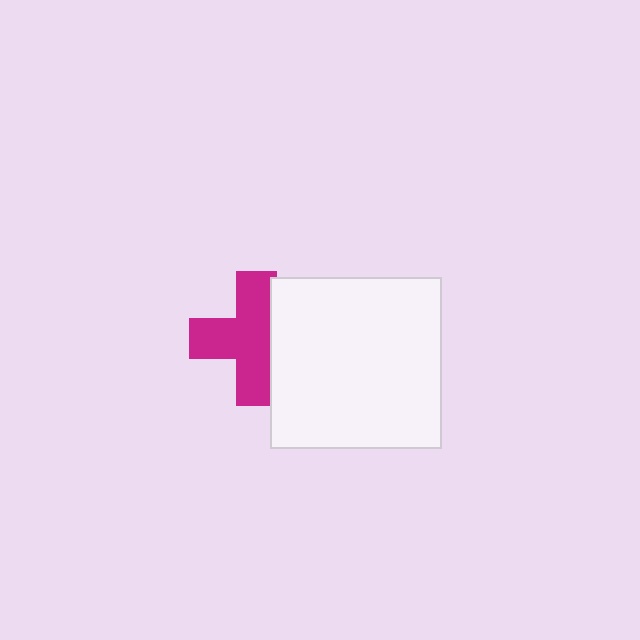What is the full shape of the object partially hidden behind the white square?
The partially hidden object is a magenta cross.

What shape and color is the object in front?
The object in front is a white square.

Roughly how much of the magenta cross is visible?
Most of it is visible (roughly 69%).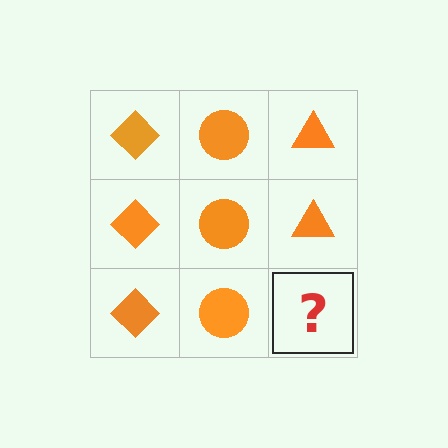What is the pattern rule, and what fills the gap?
The rule is that each column has a consistent shape. The gap should be filled with an orange triangle.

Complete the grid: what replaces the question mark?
The question mark should be replaced with an orange triangle.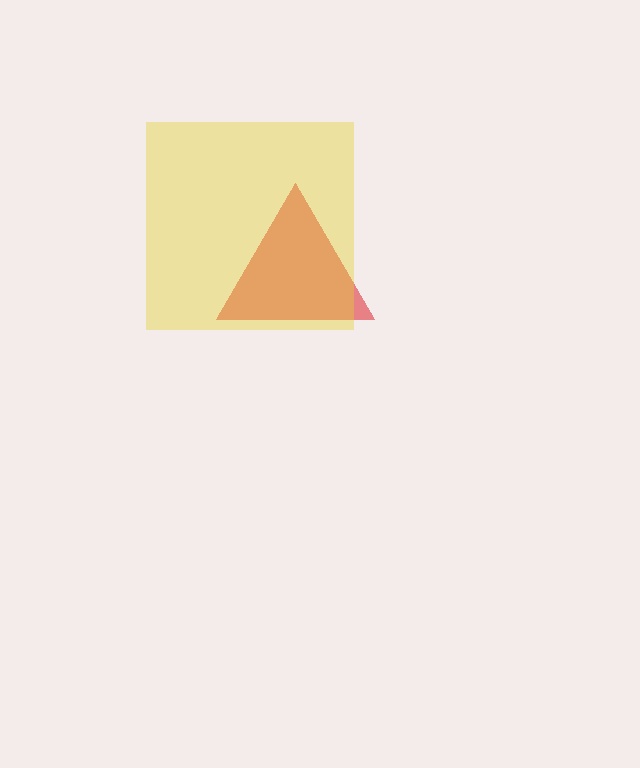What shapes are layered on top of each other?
The layered shapes are: a red triangle, a yellow square.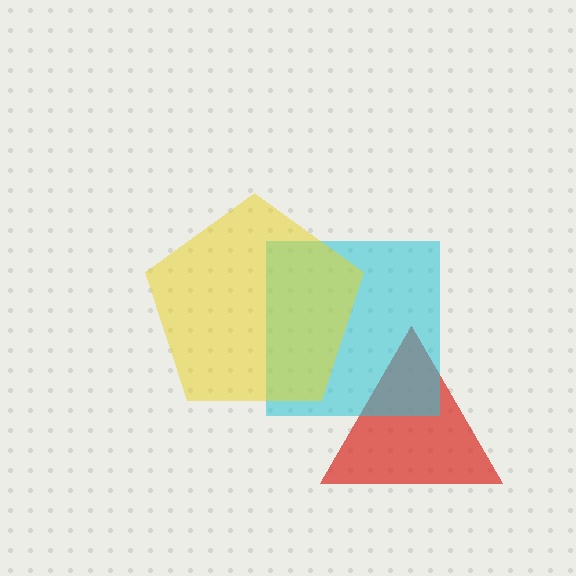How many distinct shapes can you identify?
There are 3 distinct shapes: a red triangle, a cyan square, a yellow pentagon.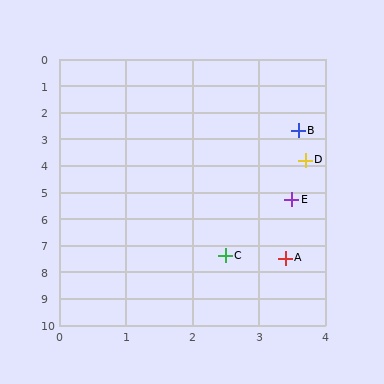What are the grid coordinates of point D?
Point D is at approximately (3.7, 3.8).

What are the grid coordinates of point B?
Point B is at approximately (3.6, 2.7).